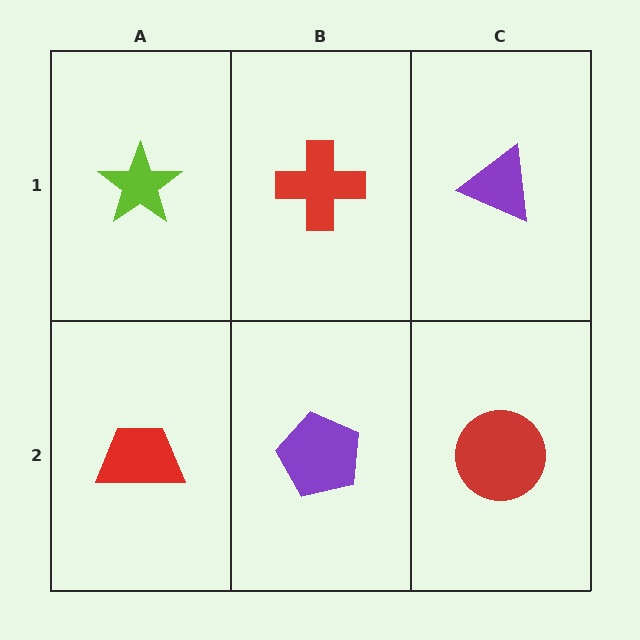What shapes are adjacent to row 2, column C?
A purple triangle (row 1, column C), a purple pentagon (row 2, column B).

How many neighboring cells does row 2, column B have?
3.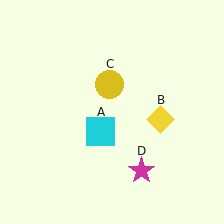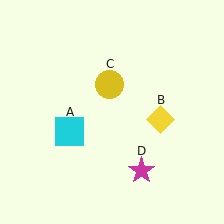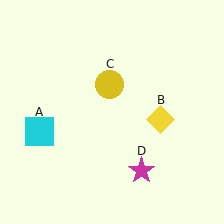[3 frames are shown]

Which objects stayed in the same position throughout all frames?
Yellow diamond (object B) and yellow circle (object C) and magenta star (object D) remained stationary.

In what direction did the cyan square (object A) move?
The cyan square (object A) moved left.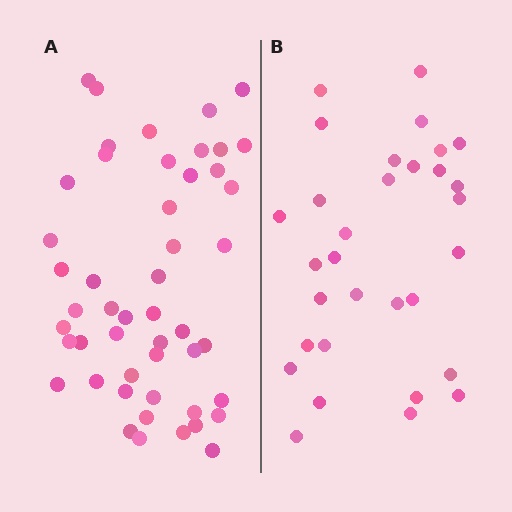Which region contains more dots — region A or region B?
Region A (the left region) has more dots.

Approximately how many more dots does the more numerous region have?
Region A has approximately 20 more dots than region B.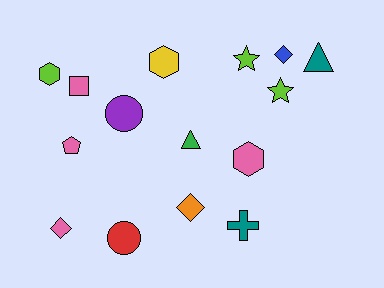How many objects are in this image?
There are 15 objects.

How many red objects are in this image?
There is 1 red object.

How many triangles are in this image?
There are 2 triangles.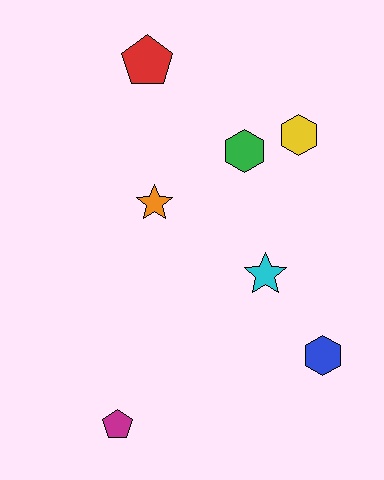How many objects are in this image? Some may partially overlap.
There are 7 objects.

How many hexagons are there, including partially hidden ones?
There are 3 hexagons.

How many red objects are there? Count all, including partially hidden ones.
There is 1 red object.